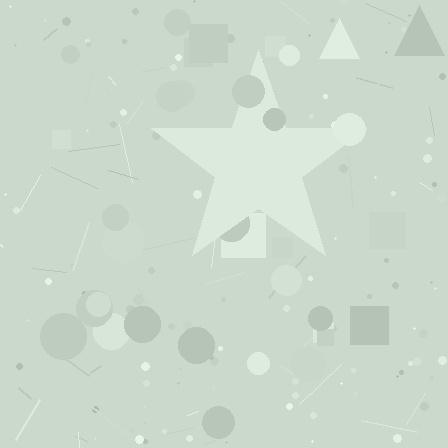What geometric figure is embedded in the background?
A star is embedded in the background.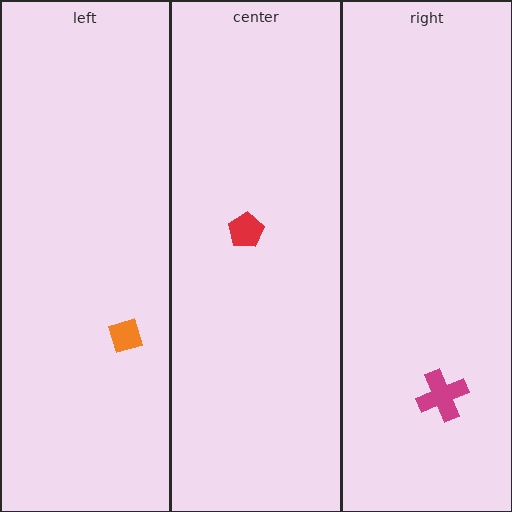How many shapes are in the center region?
1.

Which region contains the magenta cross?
The right region.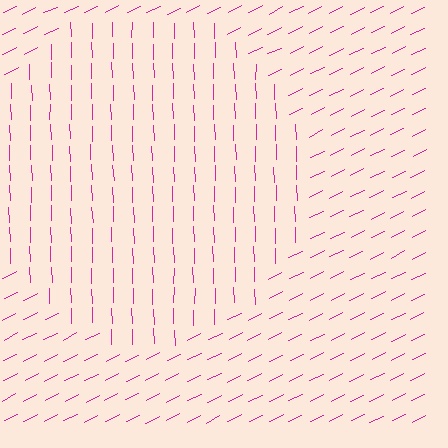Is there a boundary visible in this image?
Yes, there is a texture boundary formed by a change in line orientation.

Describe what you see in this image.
The image is filled with small magenta line segments. A circle region in the image has lines oriented differently from the surrounding lines, creating a visible texture boundary.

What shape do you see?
I see a circle.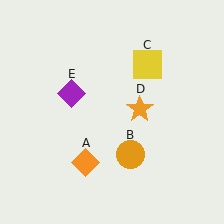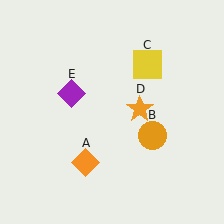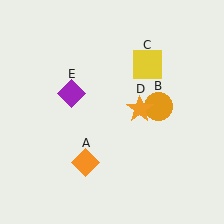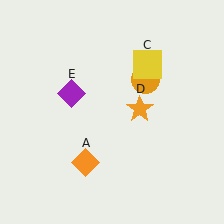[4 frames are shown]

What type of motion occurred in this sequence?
The orange circle (object B) rotated counterclockwise around the center of the scene.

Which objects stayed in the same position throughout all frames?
Orange diamond (object A) and yellow square (object C) and orange star (object D) and purple diamond (object E) remained stationary.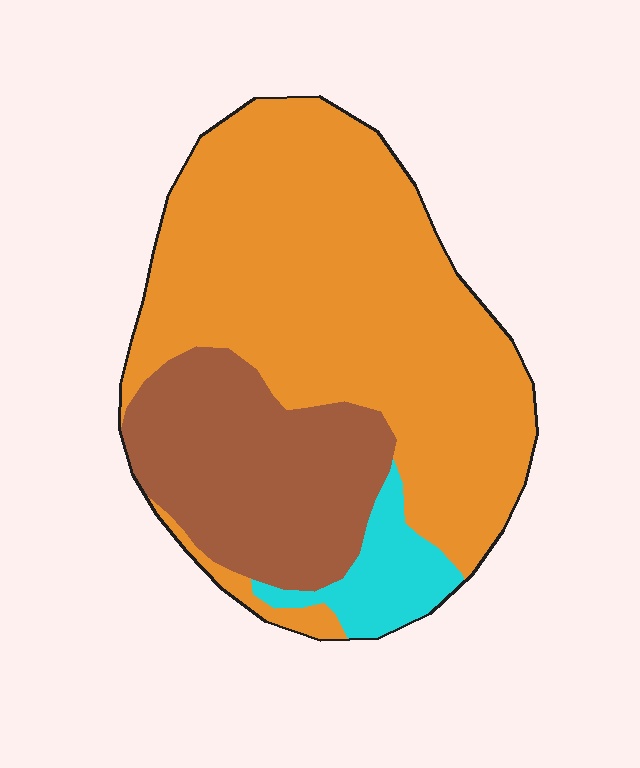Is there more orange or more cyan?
Orange.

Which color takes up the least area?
Cyan, at roughly 10%.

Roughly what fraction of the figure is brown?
Brown takes up between a quarter and a half of the figure.